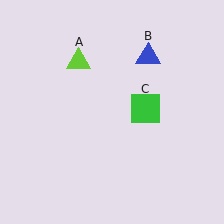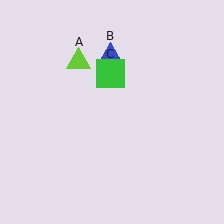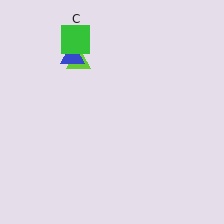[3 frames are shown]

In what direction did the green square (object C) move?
The green square (object C) moved up and to the left.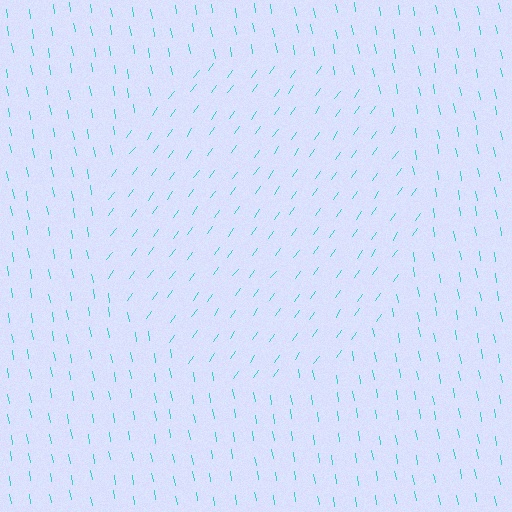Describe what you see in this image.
The image is filled with small cyan line segments. A circle region in the image has lines oriented differently from the surrounding lines, creating a visible texture boundary.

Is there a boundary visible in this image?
Yes, there is a texture boundary formed by a change in line orientation.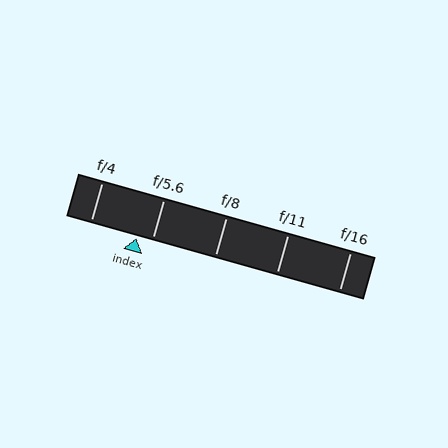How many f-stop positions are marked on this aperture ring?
There are 5 f-stop positions marked.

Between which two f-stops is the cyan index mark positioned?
The index mark is between f/4 and f/5.6.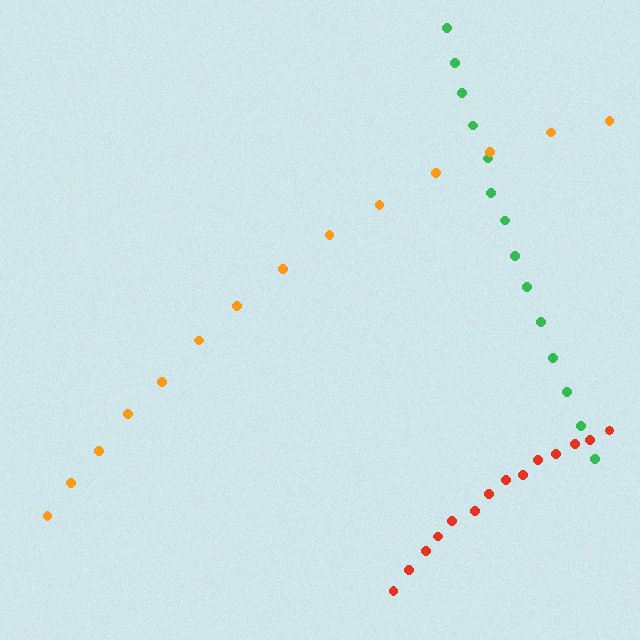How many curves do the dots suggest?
There are 3 distinct paths.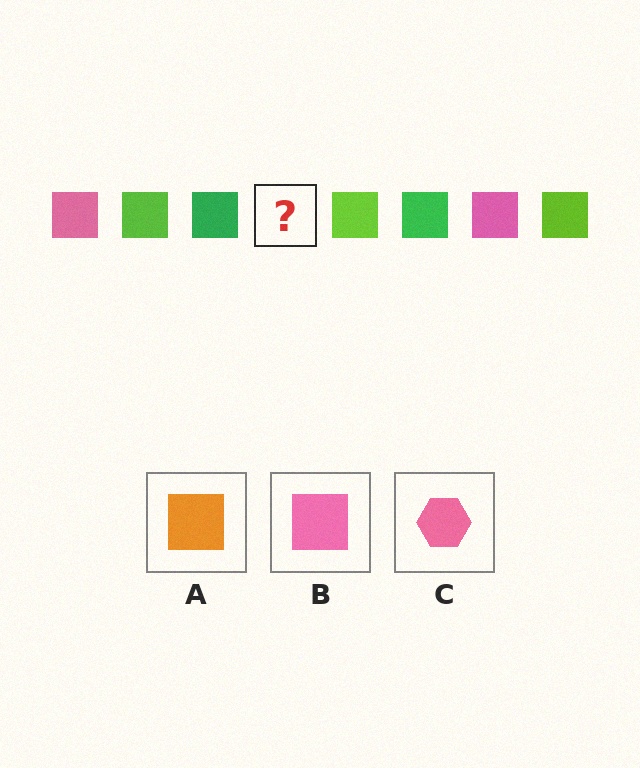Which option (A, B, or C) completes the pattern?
B.